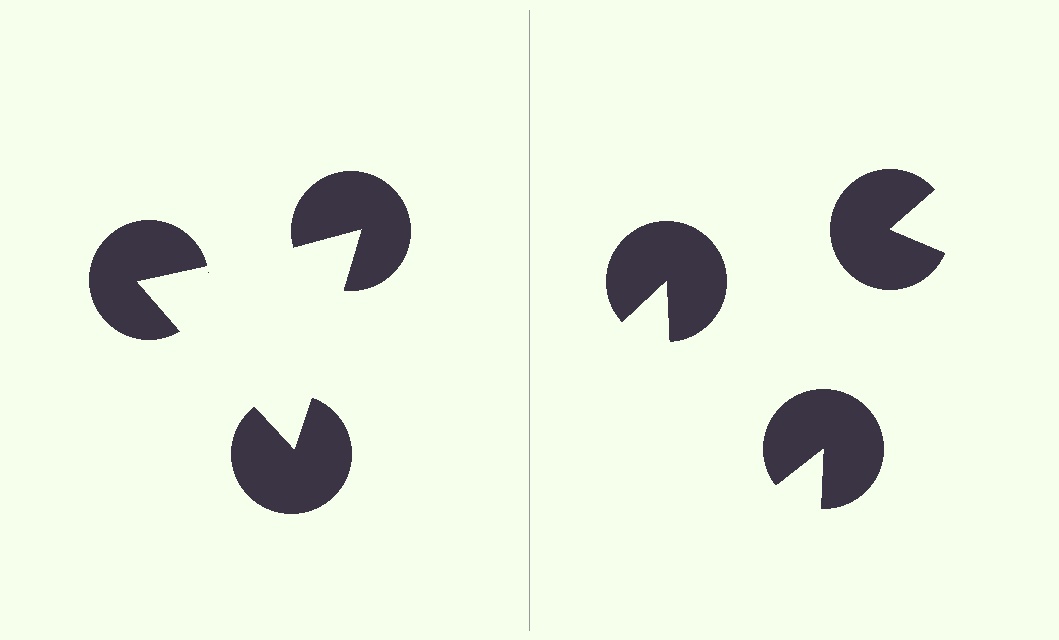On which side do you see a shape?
An illusory triangle appears on the left side. On the right side the wedge cuts are rotated, so no coherent shape forms.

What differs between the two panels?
The pac-man discs are positioned identically on both sides; only the wedge orientations differ. On the left they align to a triangle; on the right they are misaligned.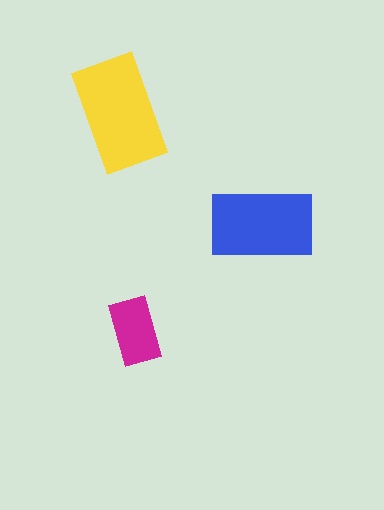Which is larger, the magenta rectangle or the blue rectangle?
The blue one.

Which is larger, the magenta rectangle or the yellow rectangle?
The yellow one.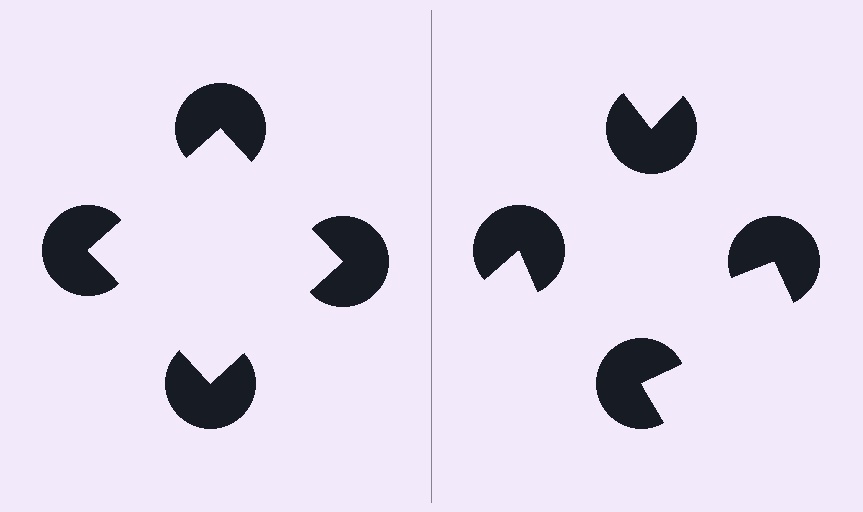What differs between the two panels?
The pac-man discs are positioned identically on both sides; only the wedge orientations differ. On the left they align to a square; on the right they are misaligned.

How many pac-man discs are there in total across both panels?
8 — 4 on each side.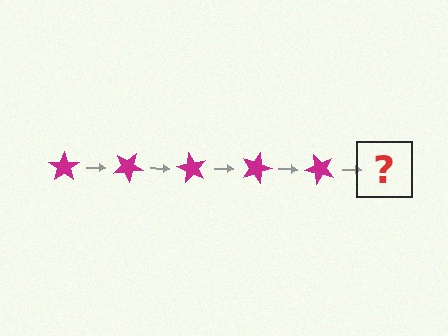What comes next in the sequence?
The next element should be a magenta star rotated 150 degrees.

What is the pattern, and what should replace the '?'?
The pattern is that the star rotates 30 degrees each step. The '?' should be a magenta star rotated 150 degrees.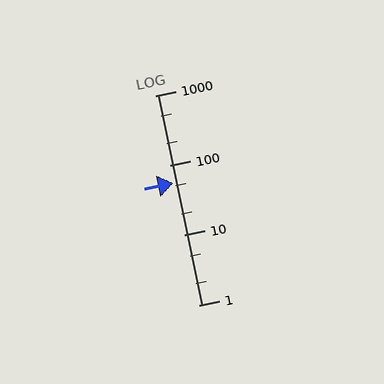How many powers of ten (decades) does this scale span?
The scale spans 3 decades, from 1 to 1000.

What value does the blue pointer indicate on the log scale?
The pointer indicates approximately 55.